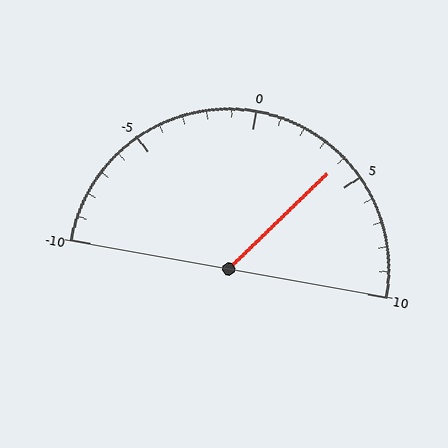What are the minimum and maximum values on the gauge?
The gauge ranges from -10 to 10.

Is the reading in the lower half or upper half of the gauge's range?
The reading is in the upper half of the range (-10 to 10).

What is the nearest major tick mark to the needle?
The nearest major tick mark is 5.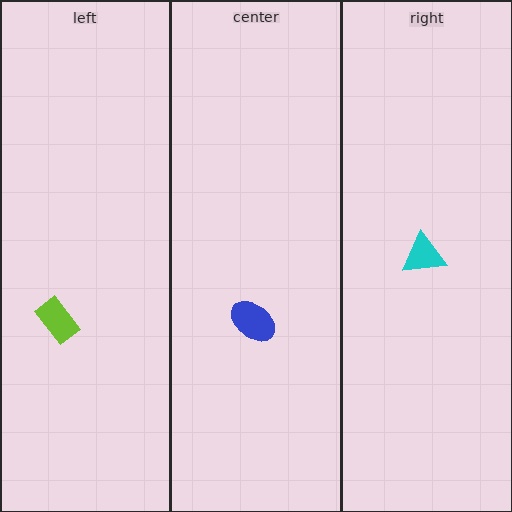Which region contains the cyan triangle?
The right region.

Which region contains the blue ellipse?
The center region.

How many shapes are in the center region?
1.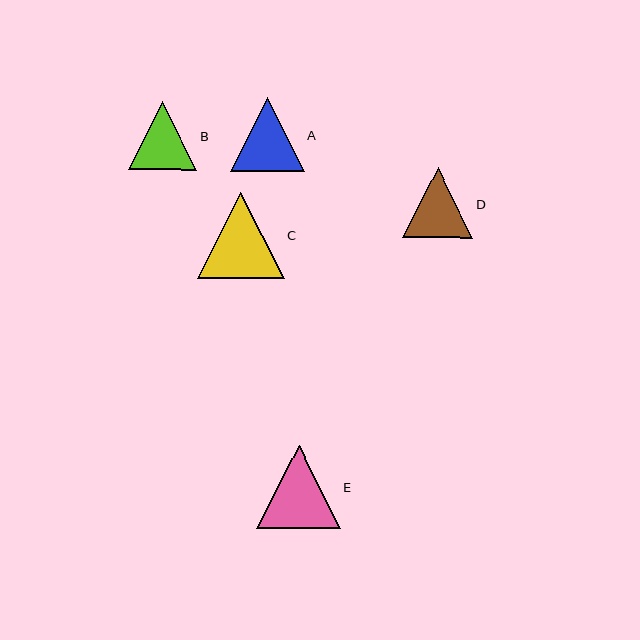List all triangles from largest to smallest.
From largest to smallest: C, E, A, D, B.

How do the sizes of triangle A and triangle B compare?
Triangle A and triangle B are approximately the same size.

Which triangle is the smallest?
Triangle B is the smallest with a size of approximately 69 pixels.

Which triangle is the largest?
Triangle C is the largest with a size of approximately 87 pixels.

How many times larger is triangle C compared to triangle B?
Triangle C is approximately 1.3 times the size of triangle B.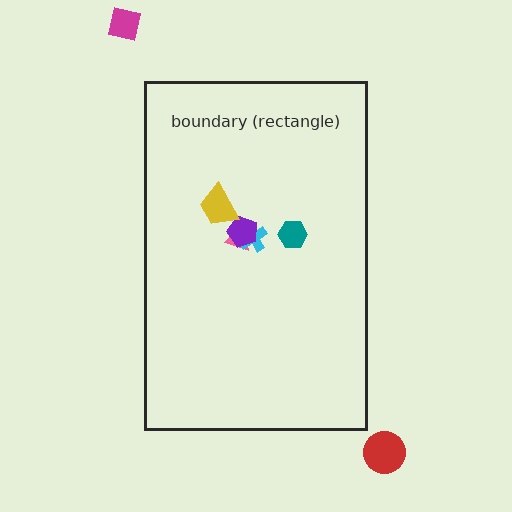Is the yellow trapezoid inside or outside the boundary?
Inside.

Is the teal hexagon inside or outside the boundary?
Inside.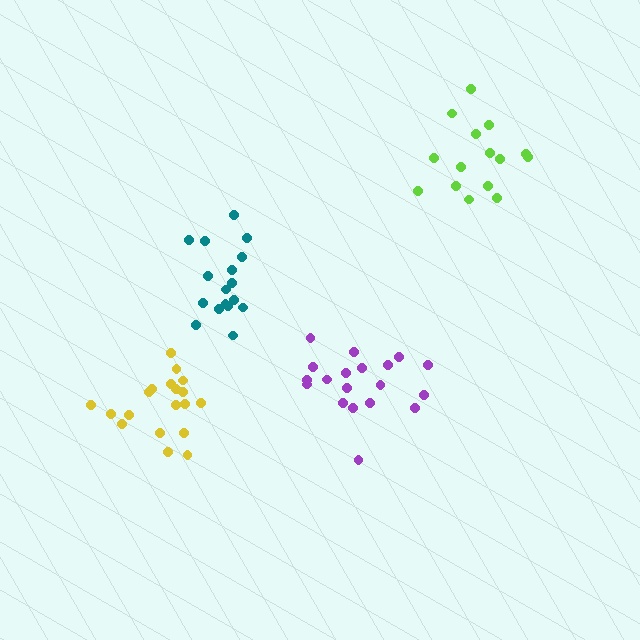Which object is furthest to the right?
The lime cluster is rightmost.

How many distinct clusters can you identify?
There are 4 distinct clusters.